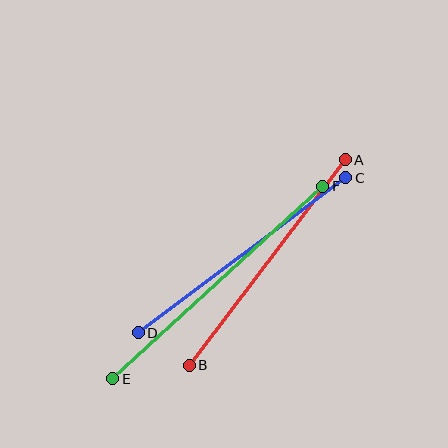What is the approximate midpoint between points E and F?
The midpoint is at approximately (218, 283) pixels.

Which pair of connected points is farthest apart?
Points E and F are farthest apart.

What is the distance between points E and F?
The distance is approximately 285 pixels.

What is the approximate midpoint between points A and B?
The midpoint is at approximately (267, 263) pixels.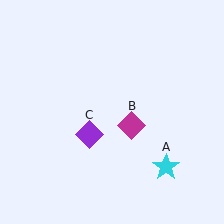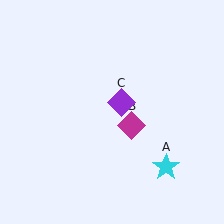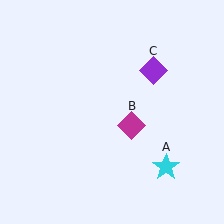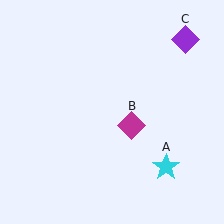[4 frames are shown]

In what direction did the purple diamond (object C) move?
The purple diamond (object C) moved up and to the right.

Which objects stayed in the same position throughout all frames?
Cyan star (object A) and magenta diamond (object B) remained stationary.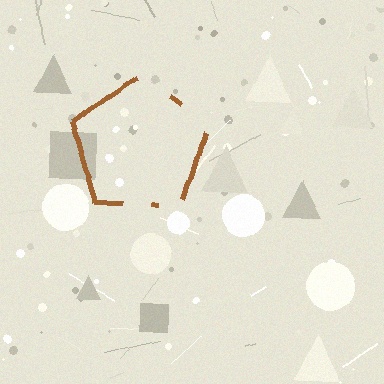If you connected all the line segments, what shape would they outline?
They would outline a pentagon.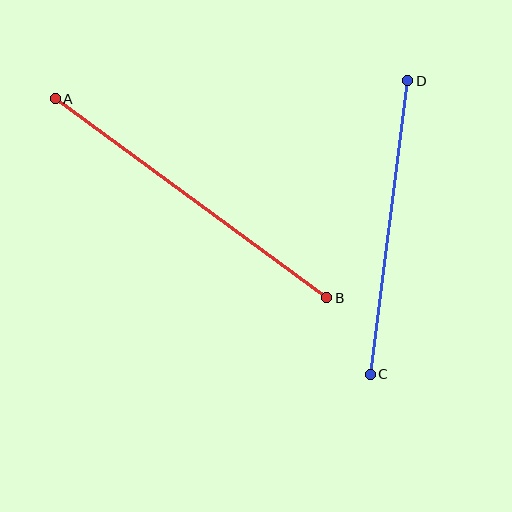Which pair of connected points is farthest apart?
Points A and B are farthest apart.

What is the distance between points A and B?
The distance is approximately 337 pixels.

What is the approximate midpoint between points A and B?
The midpoint is at approximately (191, 198) pixels.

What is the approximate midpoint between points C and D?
The midpoint is at approximately (389, 228) pixels.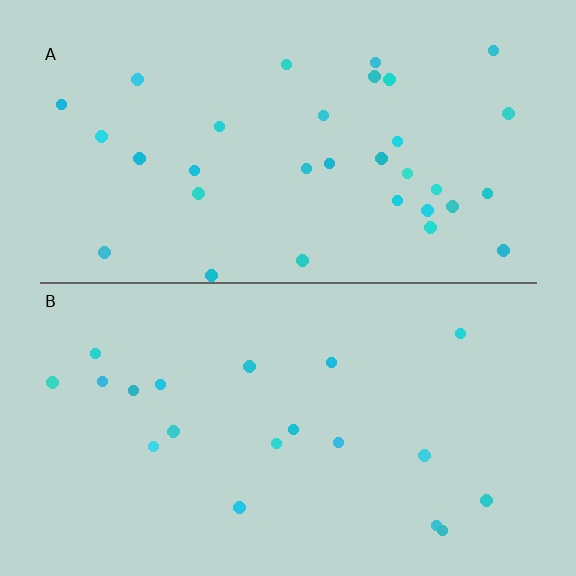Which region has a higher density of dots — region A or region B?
A (the top).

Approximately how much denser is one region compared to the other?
Approximately 1.7× — region A over region B.